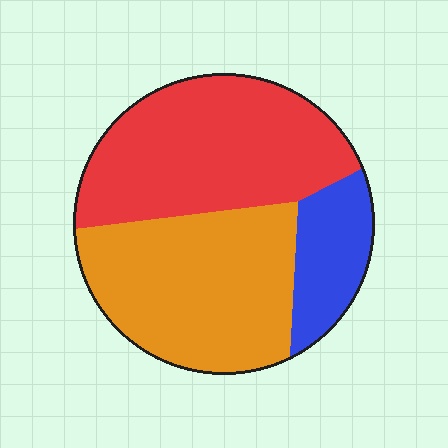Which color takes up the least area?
Blue, at roughly 15%.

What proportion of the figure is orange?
Orange takes up about two fifths (2/5) of the figure.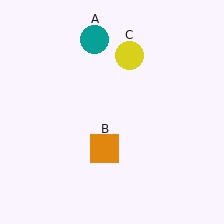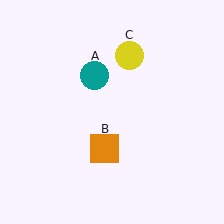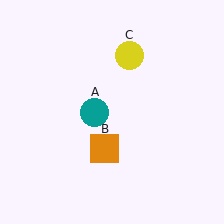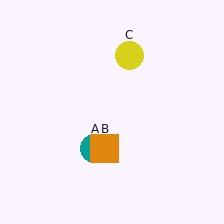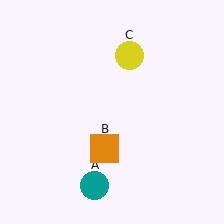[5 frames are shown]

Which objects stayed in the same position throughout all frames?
Orange square (object B) and yellow circle (object C) remained stationary.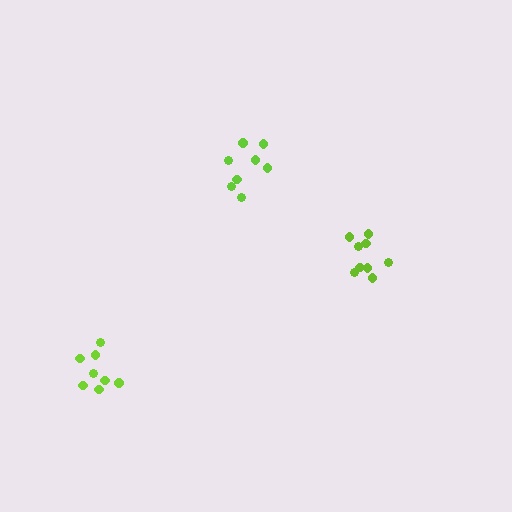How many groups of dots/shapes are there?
There are 3 groups.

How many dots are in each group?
Group 1: 9 dots, Group 2: 8 dots, Group 3: 8 dots (25 total).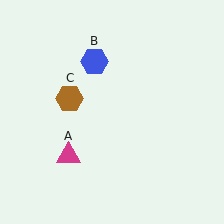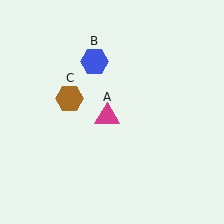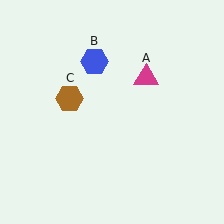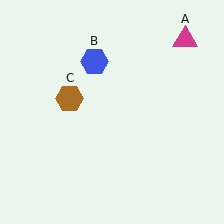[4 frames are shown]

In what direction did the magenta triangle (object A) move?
The magenta triangle (object A) moved up and to the right.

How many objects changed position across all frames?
1 object changed position: magenta triangle (object A).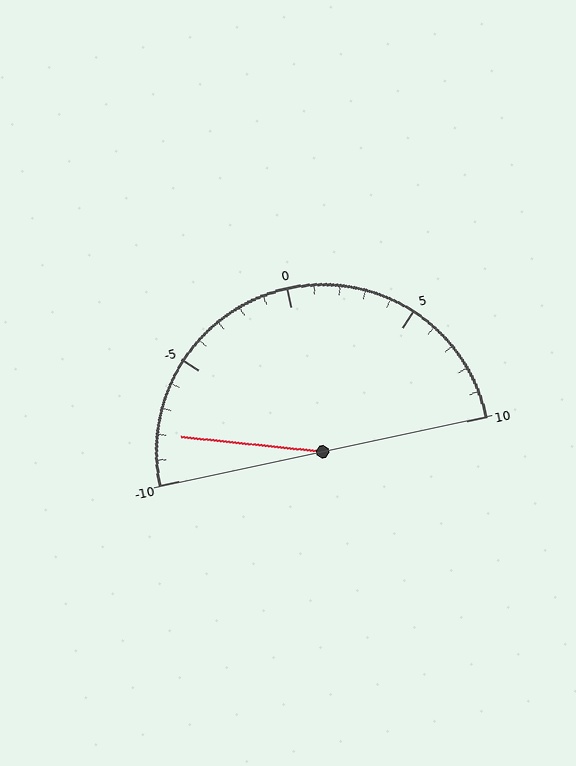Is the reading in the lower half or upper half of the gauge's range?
The reading is in the lower half of the range (-10 to 10).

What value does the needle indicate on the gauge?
The needle indicates approximately -8.